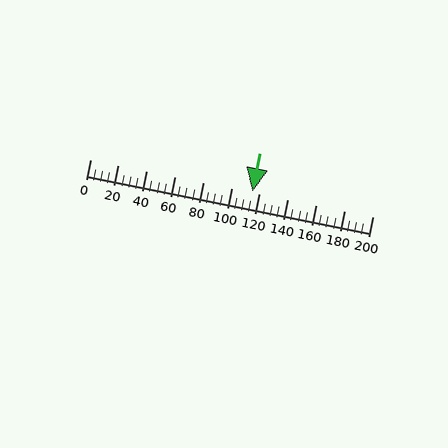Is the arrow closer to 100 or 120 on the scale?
The arrow is closer to 120.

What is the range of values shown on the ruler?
The ruler shows values from 0 to 200.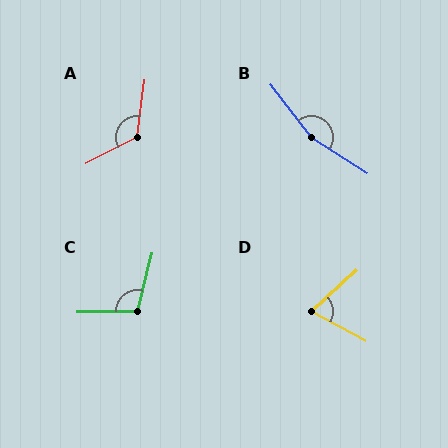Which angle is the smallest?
D, at approximately 70 degrees.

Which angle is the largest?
B, at approximately 160 degrees.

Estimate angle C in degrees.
Approximately 105 degrees.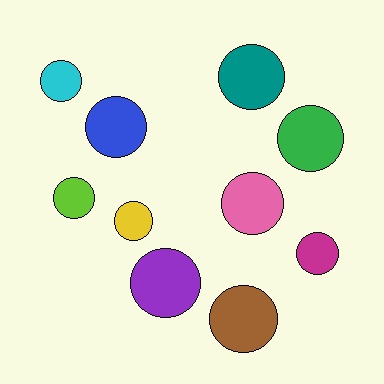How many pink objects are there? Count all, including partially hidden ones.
There is 1 pink object.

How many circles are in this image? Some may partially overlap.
There are 10 circles.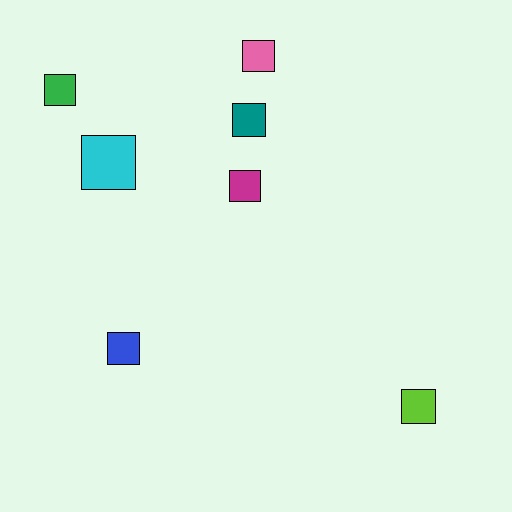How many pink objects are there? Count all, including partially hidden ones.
There is 1 pink object.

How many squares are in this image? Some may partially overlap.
There are 7 squares.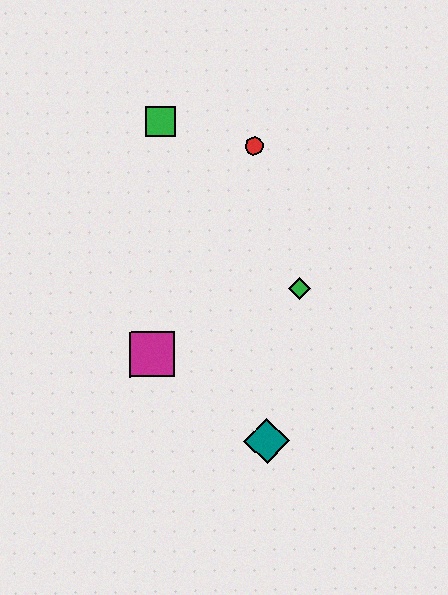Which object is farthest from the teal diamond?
The green square is farthest from the teal diamond.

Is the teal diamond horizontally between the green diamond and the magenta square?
Yes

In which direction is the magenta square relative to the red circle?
The magenta square is below the red circle.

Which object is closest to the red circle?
The green square is closest to the red circle.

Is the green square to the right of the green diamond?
No